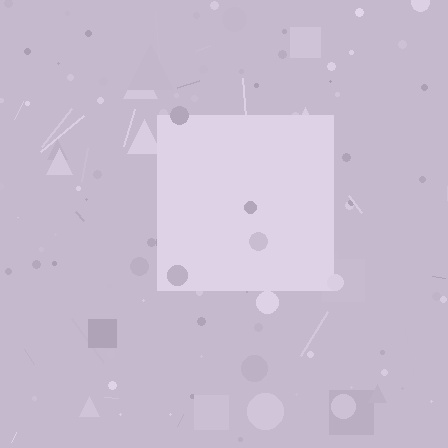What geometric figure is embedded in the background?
A square is embedded in the background.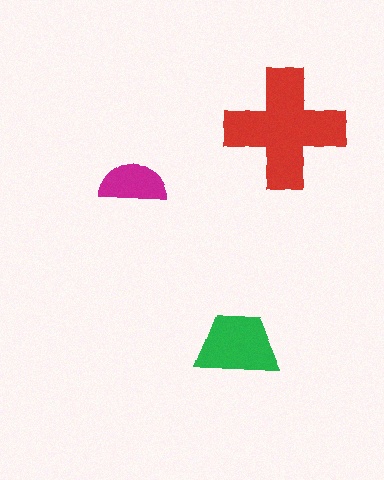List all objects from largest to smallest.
The red cross, the green trapezoid, the magenta semicircle.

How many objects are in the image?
There are 3 objects in the image.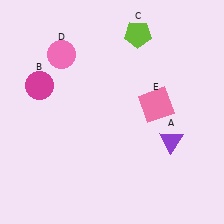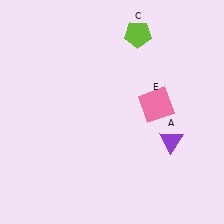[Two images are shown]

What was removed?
The magenta circle (B), the pink circle (D) were removed in Image 2.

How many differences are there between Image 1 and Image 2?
There are 2 differences between the two images.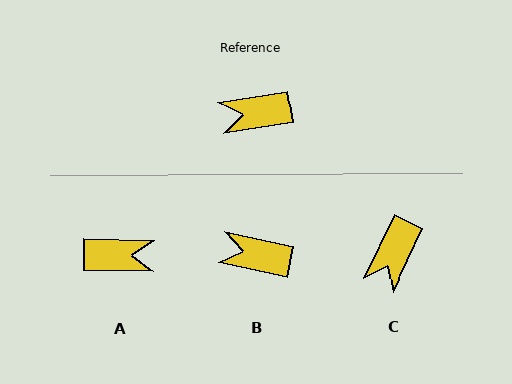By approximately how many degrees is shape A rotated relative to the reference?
Approximately 170 degrees counter-clockwise.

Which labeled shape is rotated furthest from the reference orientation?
A, about 170 degrees away.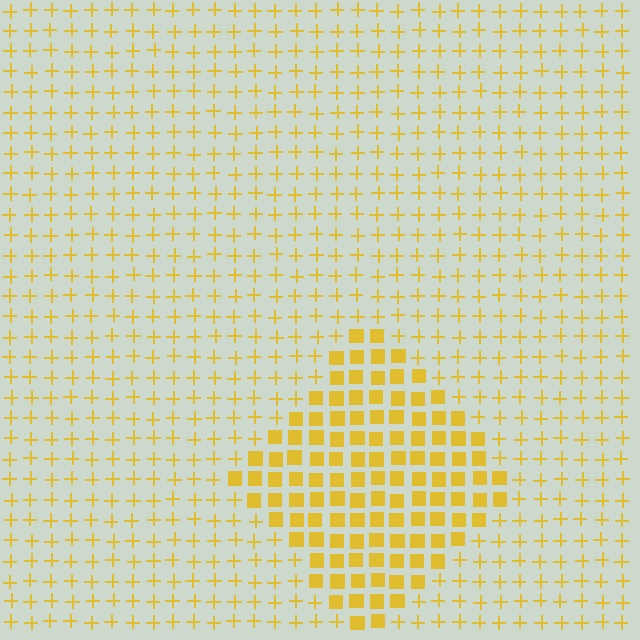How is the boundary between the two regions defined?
The boundary is defined by a change in element shape: squares inside vs. plus signs outside. All elements share the same color and spacing.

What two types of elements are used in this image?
The image uses squares inside the diamond region and plus signs outside it.